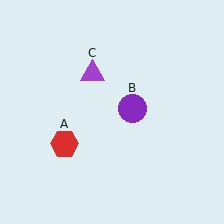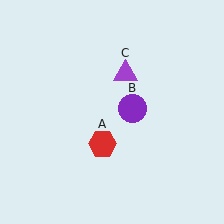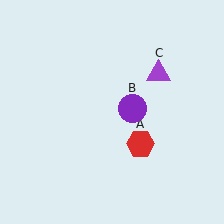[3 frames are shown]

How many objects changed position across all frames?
2 objects changed position: red hexagon (object A), purple triangle (object C).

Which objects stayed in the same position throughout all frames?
Purple circle (object B) remained stationary.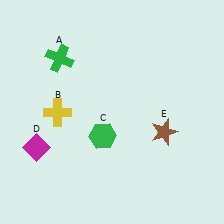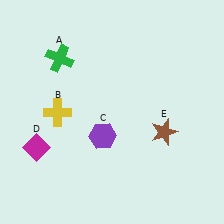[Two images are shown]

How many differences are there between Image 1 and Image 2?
There is 1 difference between the two images.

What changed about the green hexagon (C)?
In Image 1, C is green. In Image 2, it changed to purple.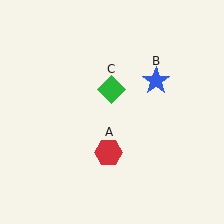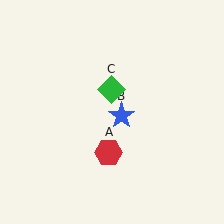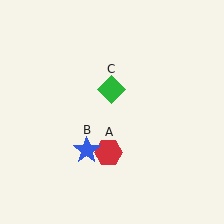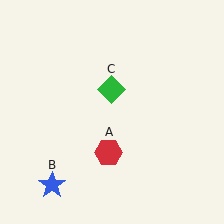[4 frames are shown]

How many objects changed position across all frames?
1 object changed position: blue star (object B).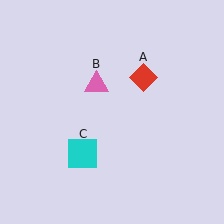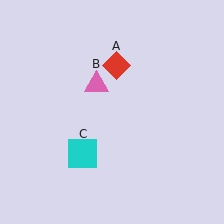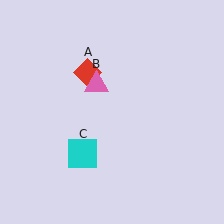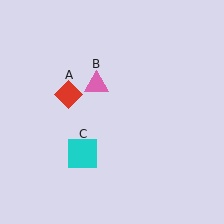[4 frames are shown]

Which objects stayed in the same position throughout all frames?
Pink triangle (object B) and cyan square (object C) remained stationary.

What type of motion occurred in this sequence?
The red diamond (object A) rotated counterclockwise around the center of the scene.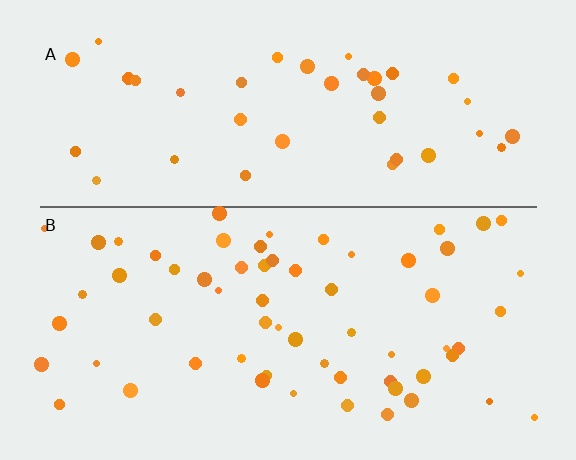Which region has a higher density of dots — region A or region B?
B (the bottom).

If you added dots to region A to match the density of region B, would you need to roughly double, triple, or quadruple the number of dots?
Approximately double.